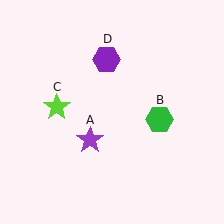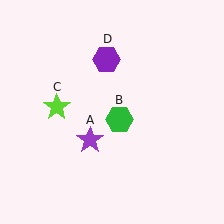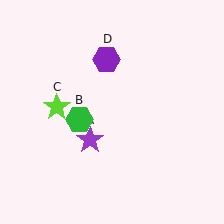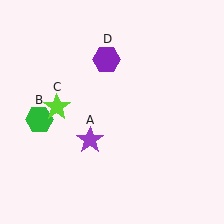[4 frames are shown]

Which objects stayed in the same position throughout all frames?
Purple star (object A) and lime star (object C) and purple hexagon (object D) remained stationary.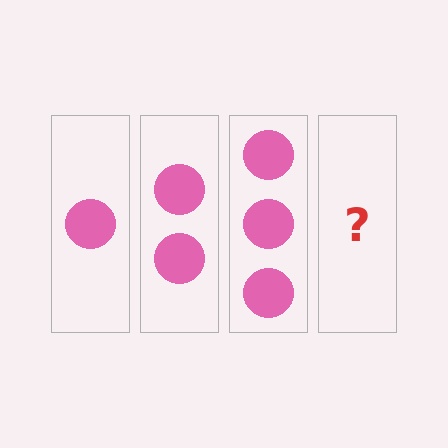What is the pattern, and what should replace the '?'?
The pattern is that each step adds one more circle. The '?' should be 4 circles.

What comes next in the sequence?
The next element should be 4 circles.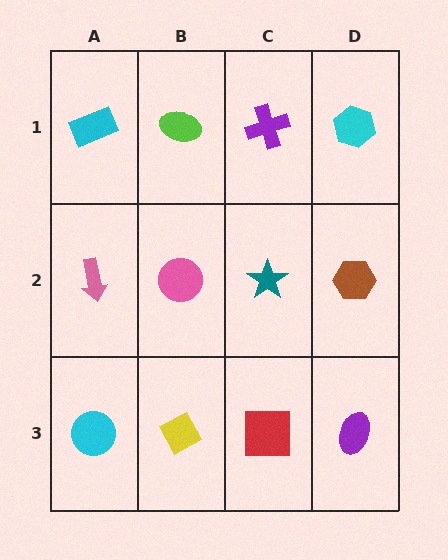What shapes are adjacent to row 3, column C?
A teal star (row 2, column C), a yellow diamond (row 3, column B), a purple ellipse (row 3, column D).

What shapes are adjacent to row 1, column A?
A pink arrow (row 2, column A), a lime ellipse (row 1, column B).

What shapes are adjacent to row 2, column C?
A purple cross (row 1, column C), a red square (row 3, column C), a pink circle (row 2, column B), a brown hexagon (row 2, column D).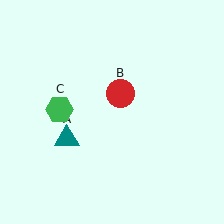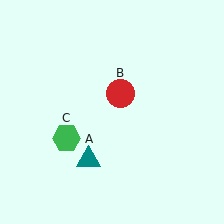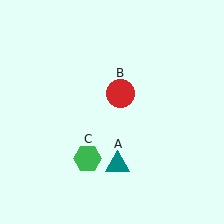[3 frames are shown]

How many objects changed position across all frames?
2 objects changed position: teal triangle (object A), green hexagon (object C).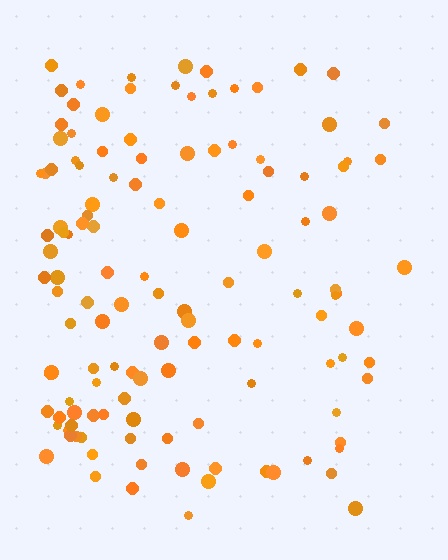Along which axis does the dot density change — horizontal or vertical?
Horizontal.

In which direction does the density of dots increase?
From right to left, with the left side densest.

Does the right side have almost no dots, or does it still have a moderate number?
Still a moderate number, just noticeably fewer than the left.